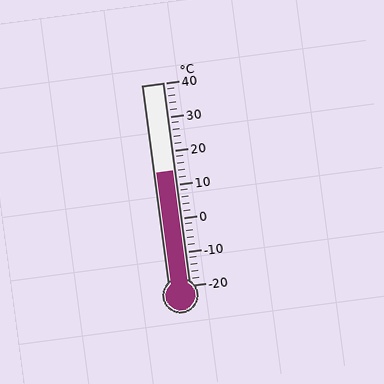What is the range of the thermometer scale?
The thermometer scale ranges from -20°C to 40°C.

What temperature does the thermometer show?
The thermometer shows approximately 14°C.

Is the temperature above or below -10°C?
The temperature is above -10°C.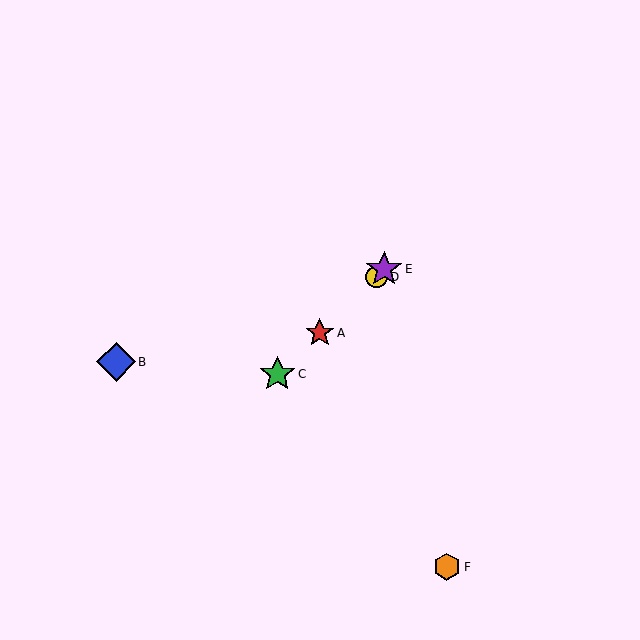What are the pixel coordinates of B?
Object B is at (116, 362).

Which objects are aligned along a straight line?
Objects A, C, D, E are aligned along a straight line.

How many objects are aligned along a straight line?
4 objects (A, C, D, E) are aligned along a straight line.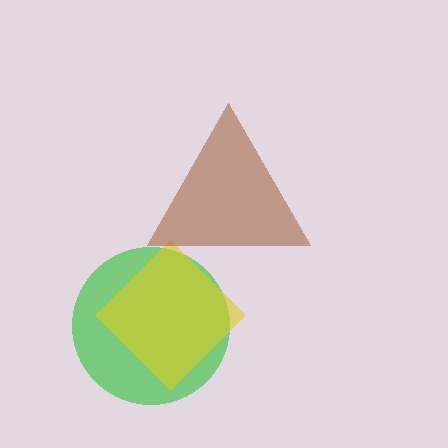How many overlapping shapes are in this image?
There are 3 overlapping shapes in the image.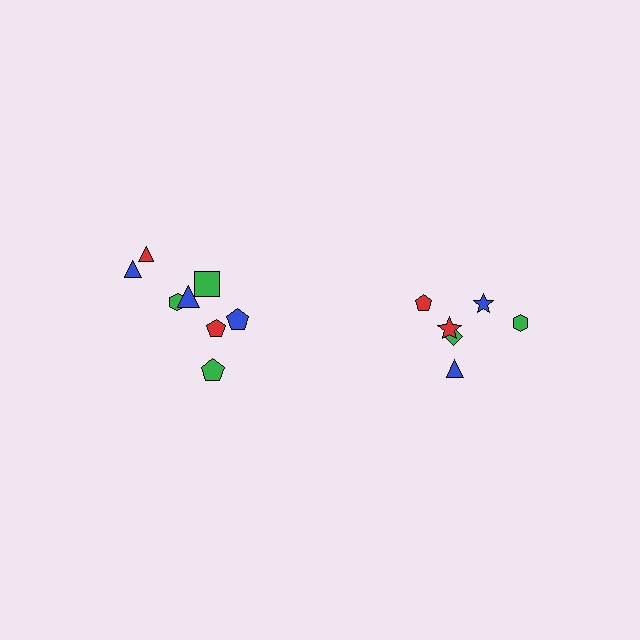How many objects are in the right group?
There are 6 objects.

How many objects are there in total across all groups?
There are 14 objects.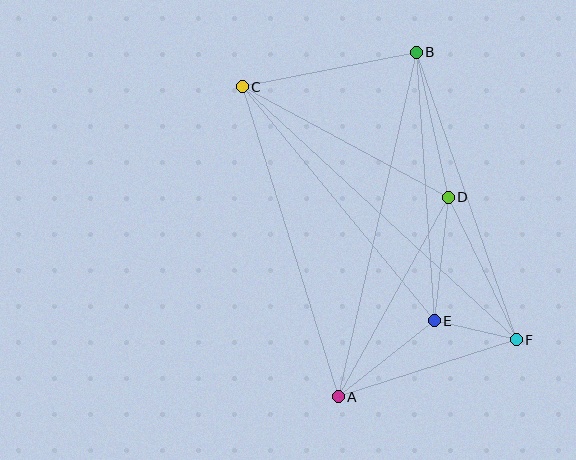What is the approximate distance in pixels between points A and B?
The distance between A and B is approximately 353 pixels.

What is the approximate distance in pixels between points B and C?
The distance between B and C is approximately 178 pixels.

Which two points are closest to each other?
Points E and F are closest to each other.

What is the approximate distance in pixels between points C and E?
The distance between C and E is approximately 303 pixels.